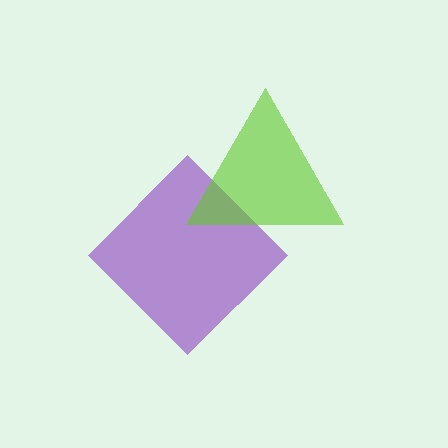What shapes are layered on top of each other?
The layered shapes are: a purple diamond, a lime triangle.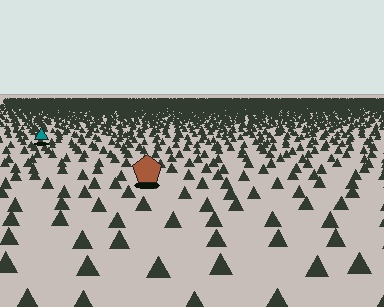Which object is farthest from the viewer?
The teal triangle is farthest from the viewer. It appears smaller and the ground texture around it is denser.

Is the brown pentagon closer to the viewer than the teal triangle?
Yes. The brown pentagon is closer — you can tell from the texture gradient: the ground texture is coarser near it.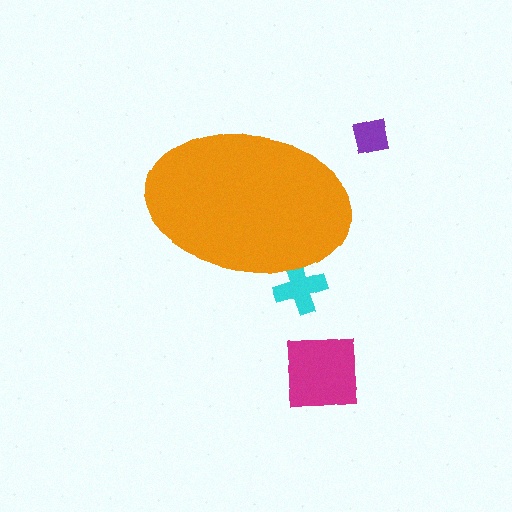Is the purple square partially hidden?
No, the purple square is fully visible.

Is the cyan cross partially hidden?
Yes, the cyan cross is partially hidden behind the orange ellipse.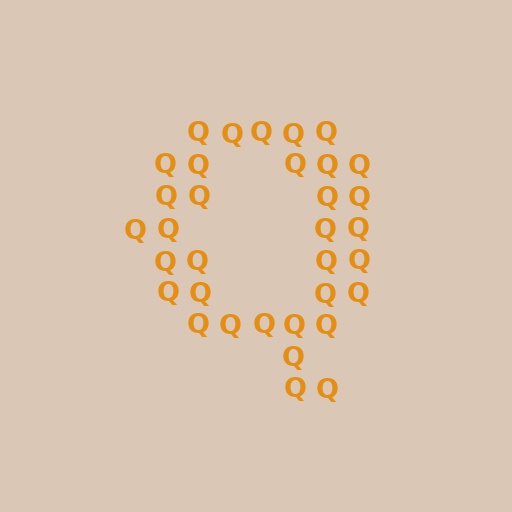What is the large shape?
The large shape is the letter Q.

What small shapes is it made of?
It is made of small letter Q's.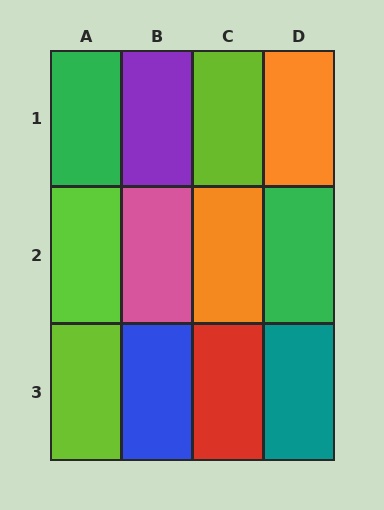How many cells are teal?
1 cell is teal.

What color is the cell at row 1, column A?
Green.